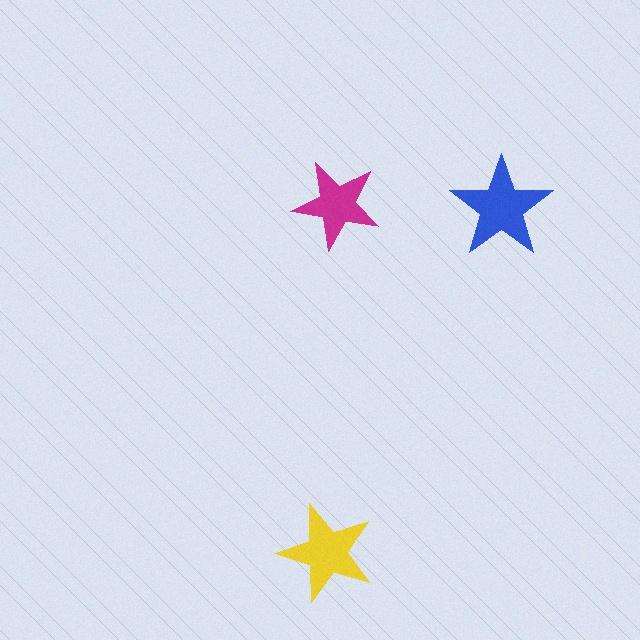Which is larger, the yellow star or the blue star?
The blue one.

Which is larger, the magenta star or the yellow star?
The yellow one.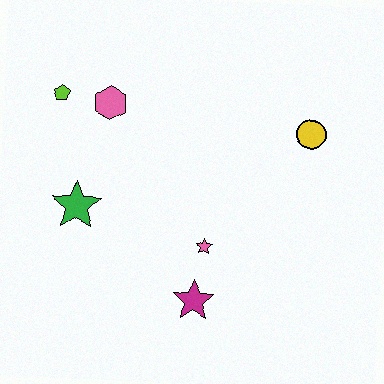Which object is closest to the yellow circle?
The pink star is closest to the yellow circle.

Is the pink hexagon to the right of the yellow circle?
No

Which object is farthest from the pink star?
The lime pentagon is farthest from the pink star.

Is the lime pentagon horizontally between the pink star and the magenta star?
No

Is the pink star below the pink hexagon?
Yes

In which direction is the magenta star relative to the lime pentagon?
The magenta star is below the lime pentagon.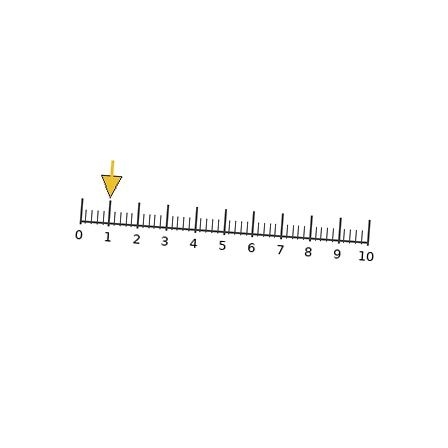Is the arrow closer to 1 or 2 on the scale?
The arrow is closer to 1.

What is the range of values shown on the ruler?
The ruler shows values from 0 to 10.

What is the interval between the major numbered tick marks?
The major tick marks are spaced 1 units apart.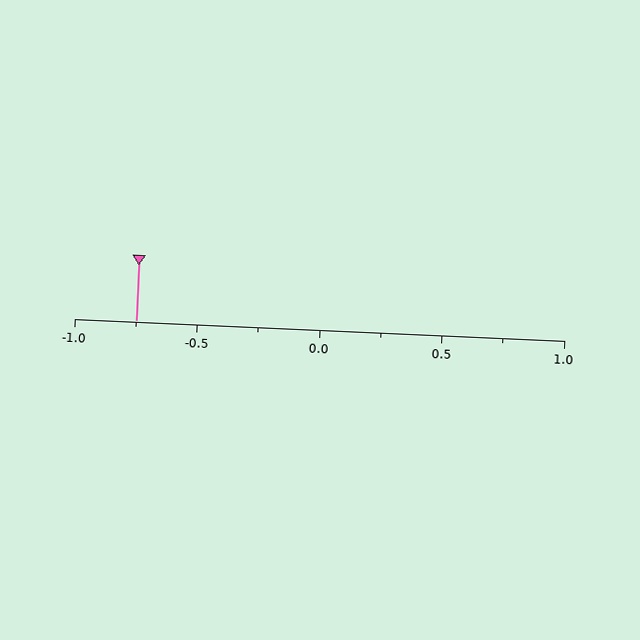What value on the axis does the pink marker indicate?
The marker indicates approximately -0.75.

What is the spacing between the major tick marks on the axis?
The major ticks are spaced 0.5 apart.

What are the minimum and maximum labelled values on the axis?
The axis runs from -1.0 to 1.0.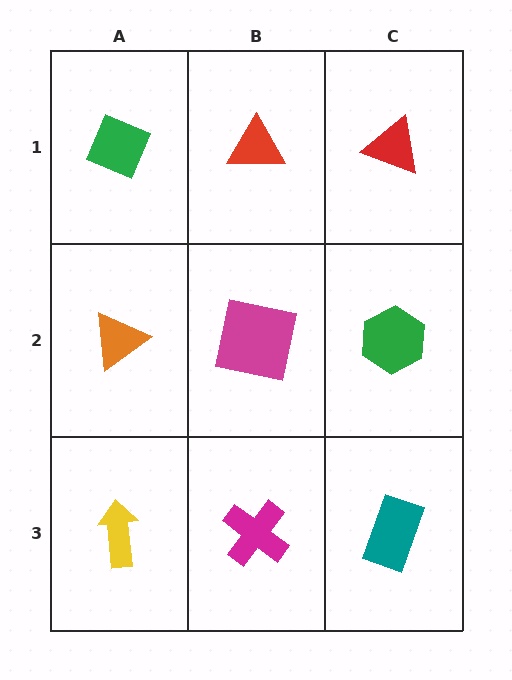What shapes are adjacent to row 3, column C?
A green hexagon (row 2, column C), a magenta cross (row 3, column B).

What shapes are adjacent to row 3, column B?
A magenta square (row 2, column B), a yellow arrow (row 3, column A), a teal rectangle (row 3, column C).